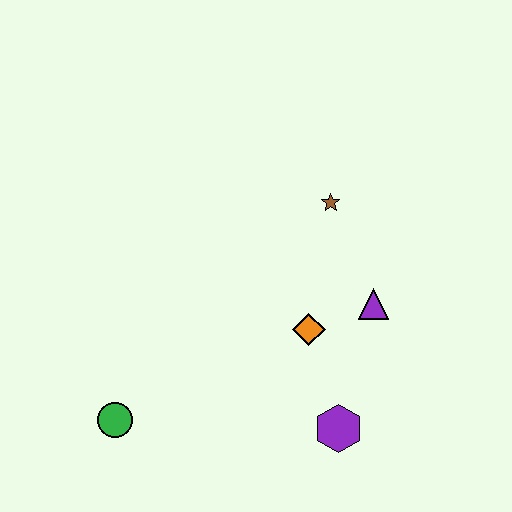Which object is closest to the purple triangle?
The orange diamond is closest to the purple triangle.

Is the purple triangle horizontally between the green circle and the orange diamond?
No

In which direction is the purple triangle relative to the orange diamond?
The purple triangle is to the right of the orange diamond.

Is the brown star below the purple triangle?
No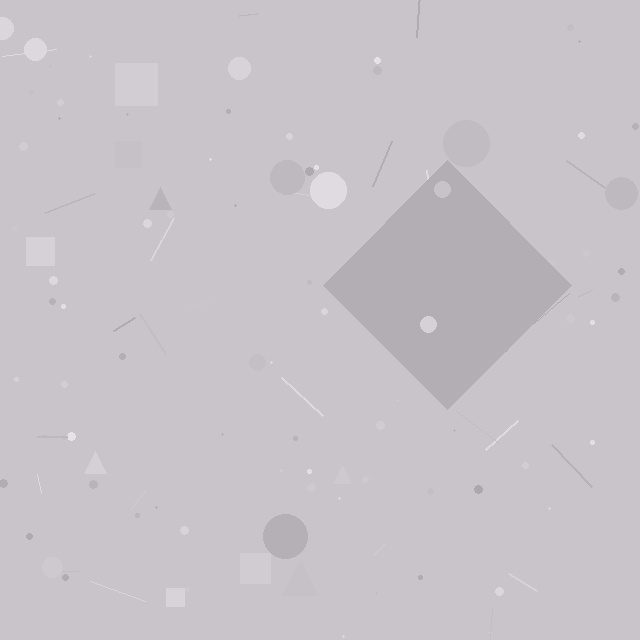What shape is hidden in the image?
A diamond is hidden in the image.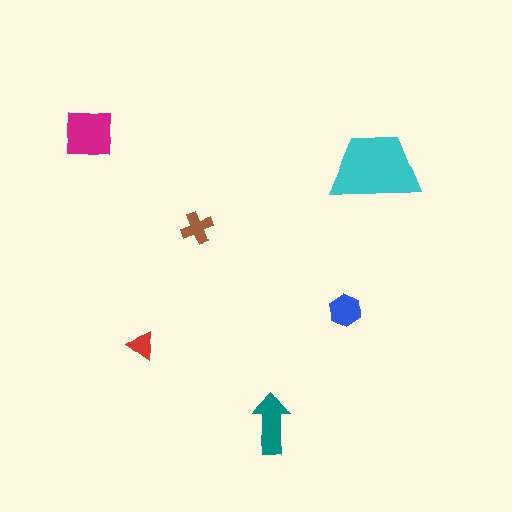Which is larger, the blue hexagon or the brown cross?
The blue hexagon.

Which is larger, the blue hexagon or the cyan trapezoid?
The cyan trapezoid.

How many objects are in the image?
There are 6 objects in the image.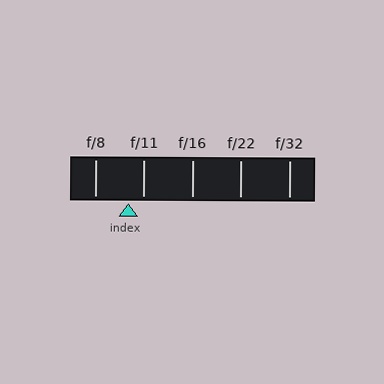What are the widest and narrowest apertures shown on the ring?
The widest aperture shown is f/8 and the narrowest is f/32.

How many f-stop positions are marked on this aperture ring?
There are 5 f-stop positions marked.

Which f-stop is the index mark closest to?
The index mark is closest to f/11.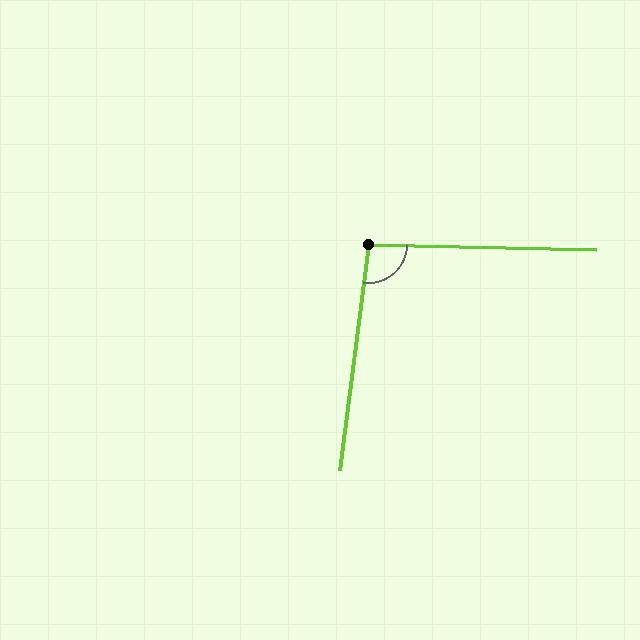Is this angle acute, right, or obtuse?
It is obtuse.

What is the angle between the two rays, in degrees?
Approximately 96 degrees.